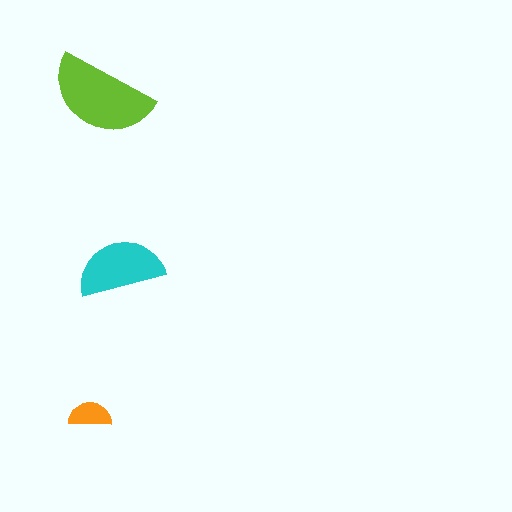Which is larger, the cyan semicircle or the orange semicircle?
The cyan one.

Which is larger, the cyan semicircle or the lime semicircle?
The lime one.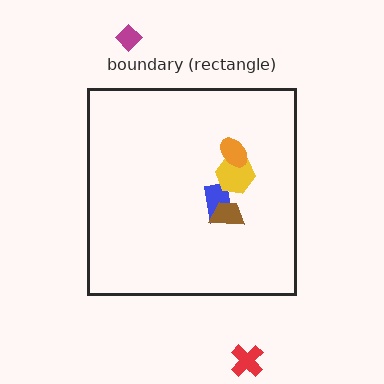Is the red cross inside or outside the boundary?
Outside.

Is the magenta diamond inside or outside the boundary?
Outside.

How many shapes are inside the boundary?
4 inside, 2 outside.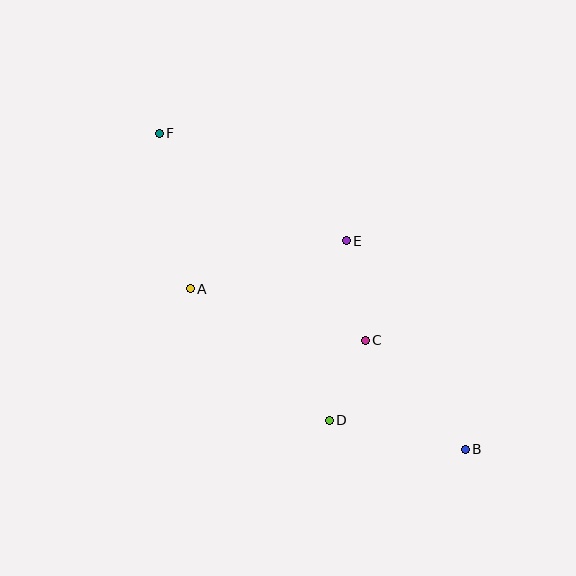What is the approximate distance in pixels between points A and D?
The distance between A and D is approximately 191 pixels.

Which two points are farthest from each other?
Points B and F are farthest from each other.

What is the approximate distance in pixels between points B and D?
The distance between B and D is approximately 139 pixels.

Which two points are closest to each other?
Points C and D are closest to each other.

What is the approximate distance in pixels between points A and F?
The distance between A and F is approximately 159 pixels.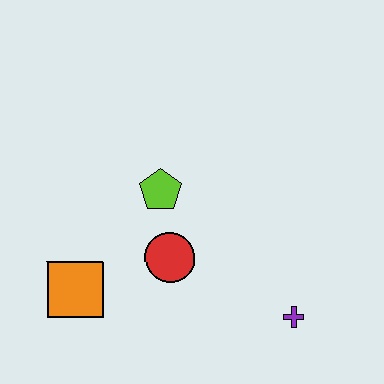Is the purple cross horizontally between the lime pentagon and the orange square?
No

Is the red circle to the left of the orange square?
No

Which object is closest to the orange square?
The red circle is closest to the orange square.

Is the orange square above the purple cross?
Yes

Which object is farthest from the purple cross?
The orange square is farthest from the purple cross.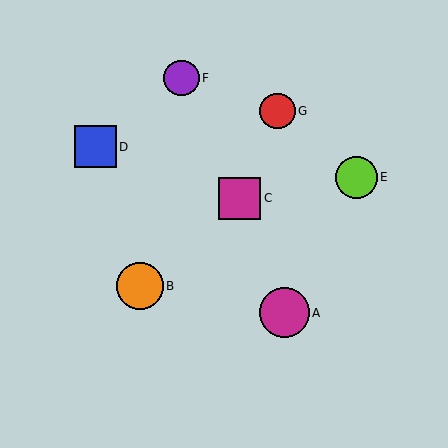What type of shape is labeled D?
Shape D is a blue square.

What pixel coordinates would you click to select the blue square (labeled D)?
Click at (95, 147) to select the blue square D.